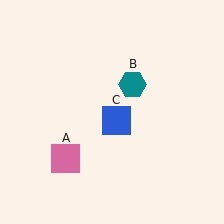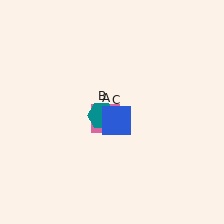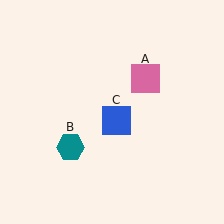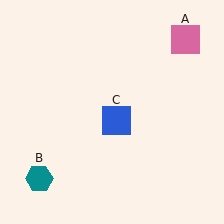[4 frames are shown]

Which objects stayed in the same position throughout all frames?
Blue square (object C) remained stationary.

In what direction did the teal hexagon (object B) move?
The teal hexagon (object B) moved down and to the left.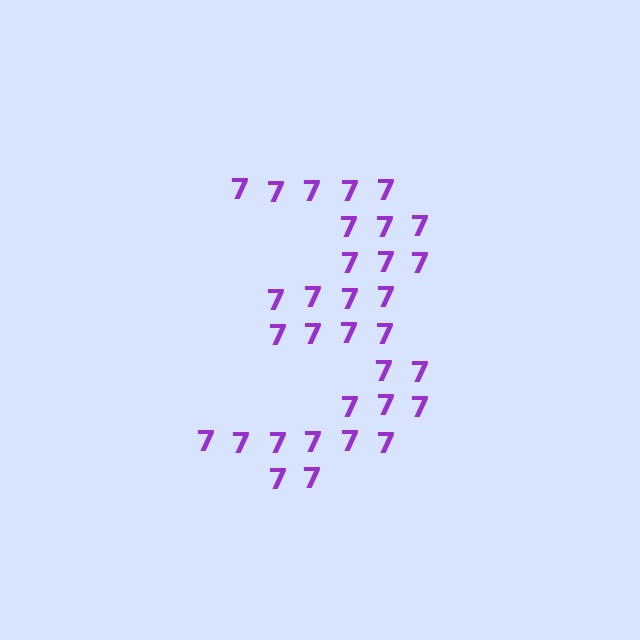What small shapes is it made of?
It is made of small digit 7's.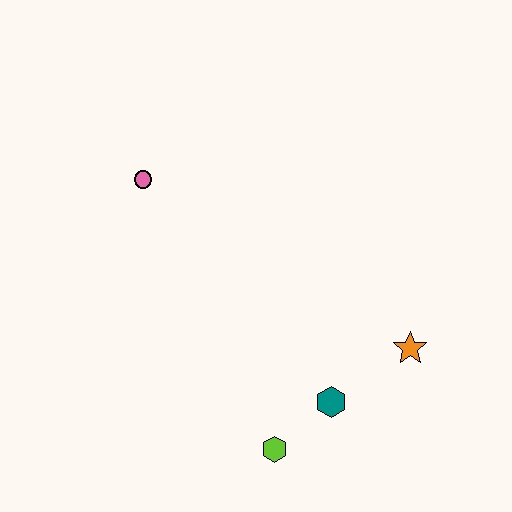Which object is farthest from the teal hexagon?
The pink circle is farthest from the teal hexagon.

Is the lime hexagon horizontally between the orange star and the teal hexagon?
No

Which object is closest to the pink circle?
The teal hexagon is closest to the pink circle.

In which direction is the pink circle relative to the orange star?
The pink circle is to the left of the orange star.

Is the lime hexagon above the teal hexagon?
No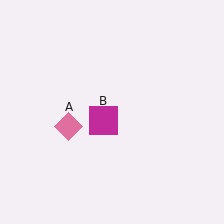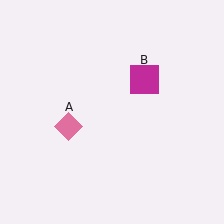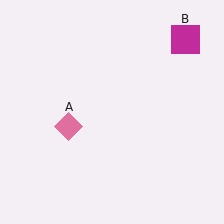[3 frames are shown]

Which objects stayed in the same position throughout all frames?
Pink diamond (object A) remained stationary.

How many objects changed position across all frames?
1 object changed position: magenta square (object B).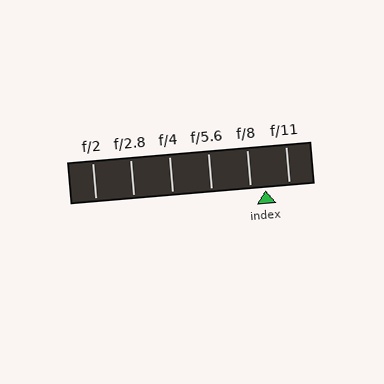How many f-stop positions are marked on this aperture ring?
There are 6 f-stop positions marked.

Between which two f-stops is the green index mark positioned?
The index mark is between f/8 and f/11.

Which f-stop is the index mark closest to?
The index mark is closest to f/8.